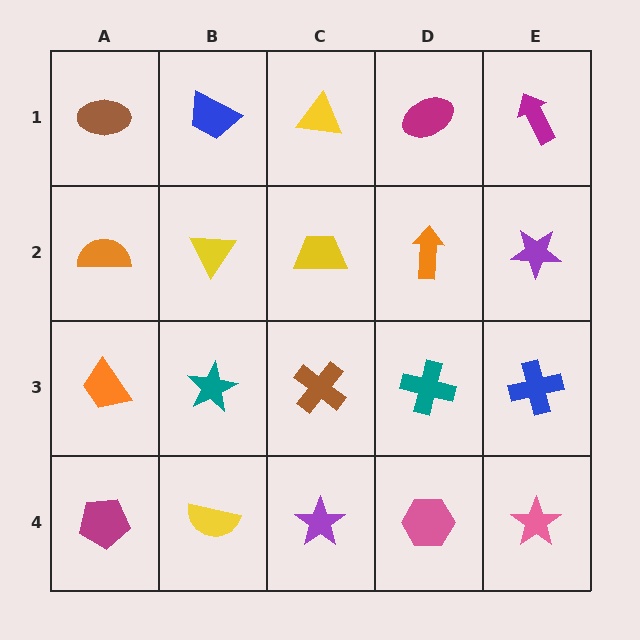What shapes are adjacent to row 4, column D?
A teal cross (row 3, column D), a purple star (row 4, column C), a pink star (row 4, column E).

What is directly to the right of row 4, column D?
A pink star.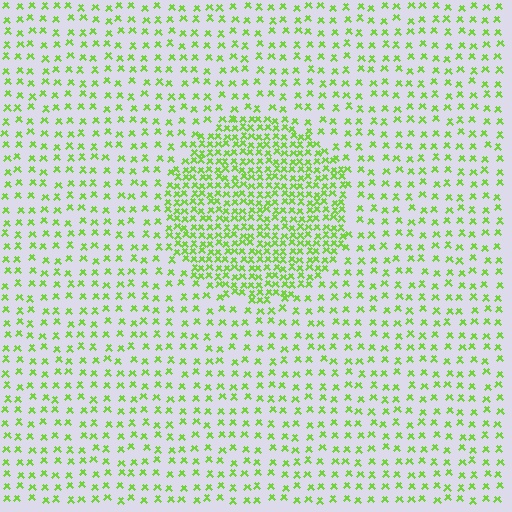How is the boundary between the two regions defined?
The boundary is defined by a change in element density (approximately 2.3x ratio). All elements are the same color, size, and shape.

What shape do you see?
I see a circle.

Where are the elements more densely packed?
The elements are more densely packed inside the circle boundary.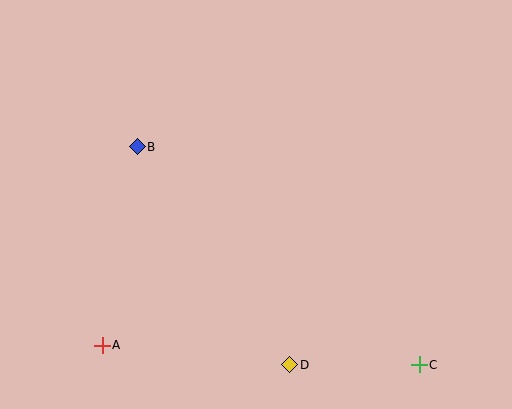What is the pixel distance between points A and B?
The distance between A and B is 202 pixels.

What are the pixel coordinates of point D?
Point D is at (290, 365).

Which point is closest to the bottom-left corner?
Point A is closest to the bottom-left corner.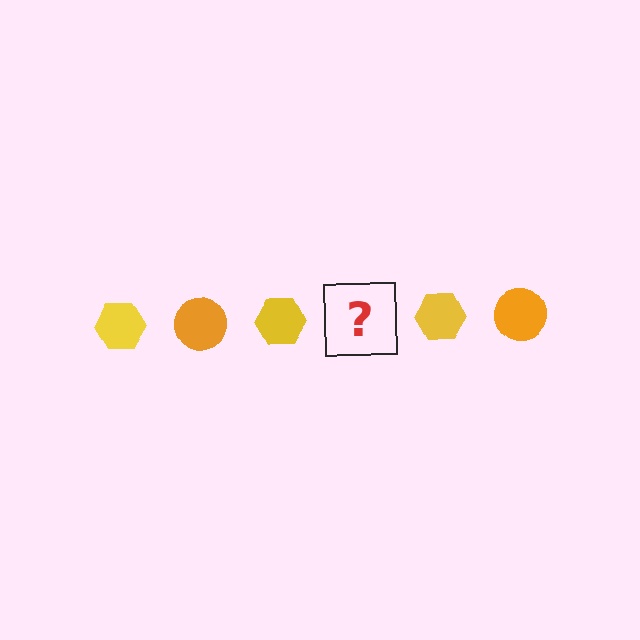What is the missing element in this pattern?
The missing element is an orange circle.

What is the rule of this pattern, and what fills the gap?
The rule is that the pattern alternates between yellow hexagon and orange circle. The gap should be filled with an orange circle.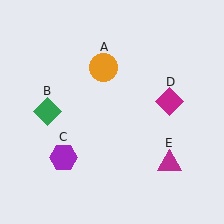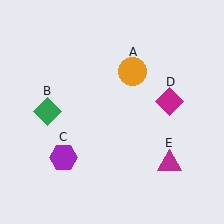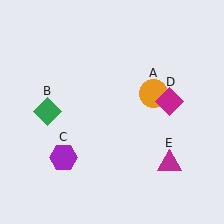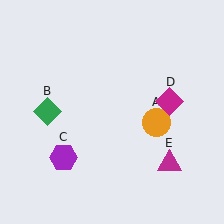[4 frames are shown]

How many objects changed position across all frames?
1 object changed position: orange circle (object A).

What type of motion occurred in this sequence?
The orange circle (object A) rotated clockwise around the center of the scene.